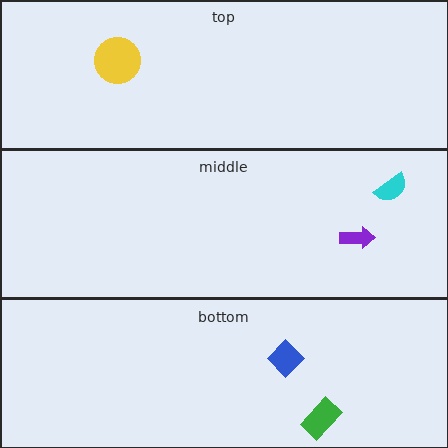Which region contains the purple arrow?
The middle region.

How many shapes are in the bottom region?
2.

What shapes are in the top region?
The yellow circle.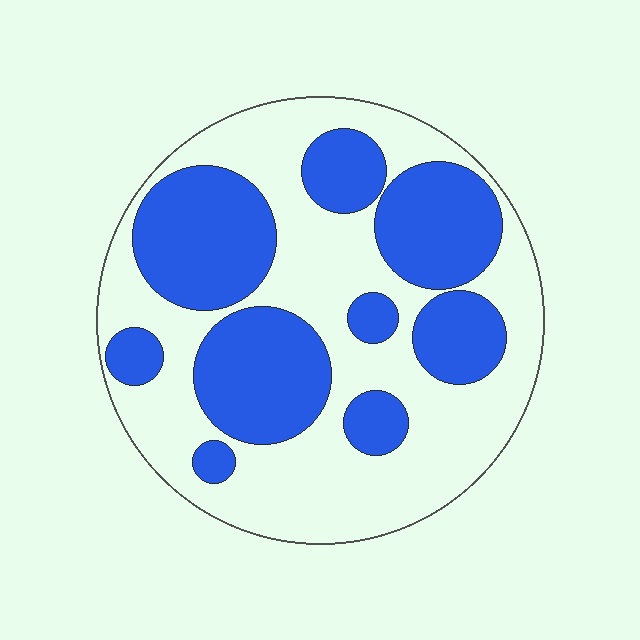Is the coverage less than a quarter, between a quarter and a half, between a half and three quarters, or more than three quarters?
Between a quarter and a half.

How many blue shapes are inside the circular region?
9.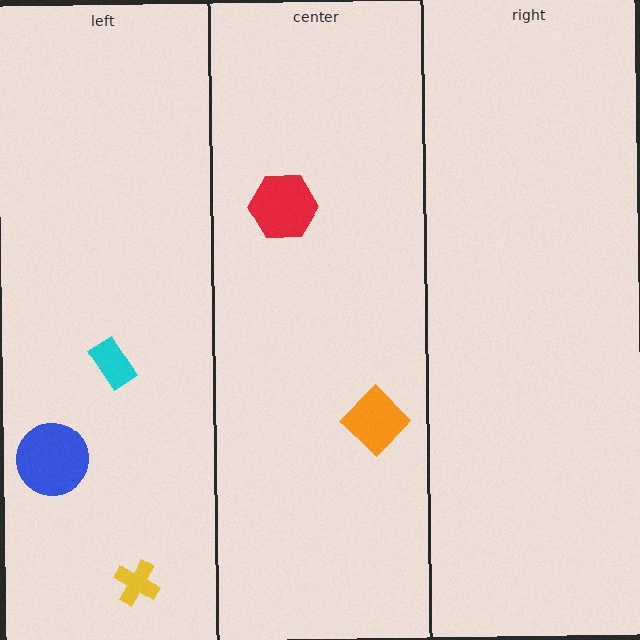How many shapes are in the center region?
2.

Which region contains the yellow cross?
The left region.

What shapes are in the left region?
The blue circle, the cyan rectangle, the yellow cross.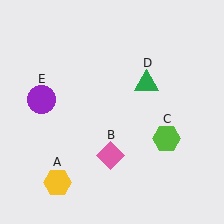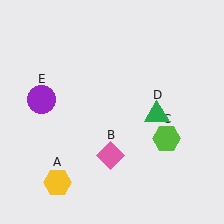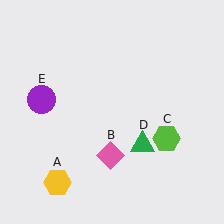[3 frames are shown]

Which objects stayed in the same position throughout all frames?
Yellow hexagon (object A) and pink diamond (object B) and lime hexagon (object C) and purple circle (object E) remained stationary.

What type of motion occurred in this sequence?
The green triangle (object D) rotated clockwise around the center of the scene.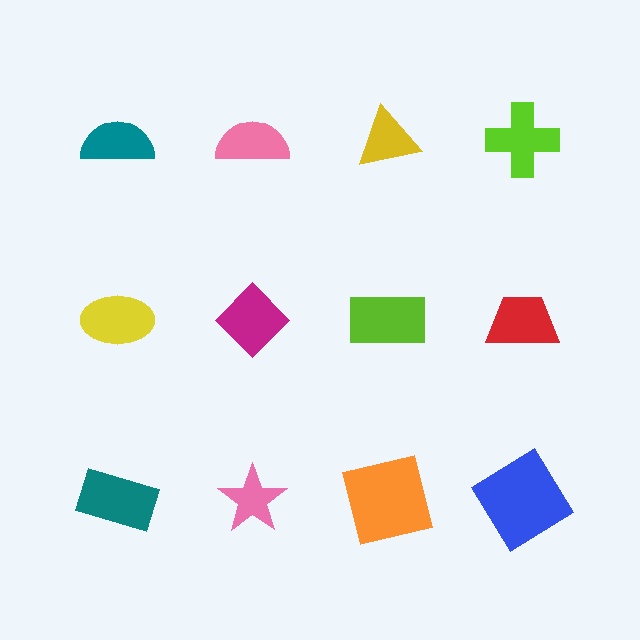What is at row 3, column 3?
An orange square.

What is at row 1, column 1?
A teal semicircle.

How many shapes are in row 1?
4 shapes.